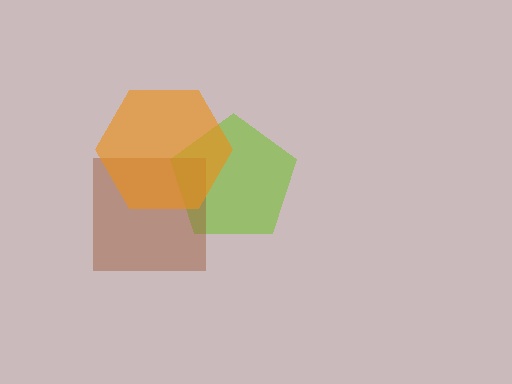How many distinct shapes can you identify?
There are 3 distinct shapes: a lime pentagon, a brown square, an orange hexagon.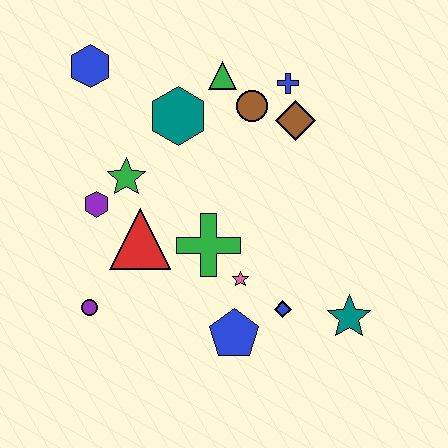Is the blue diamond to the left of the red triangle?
No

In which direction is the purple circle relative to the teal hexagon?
The purple circle is below the teal hexagon.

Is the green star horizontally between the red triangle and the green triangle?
No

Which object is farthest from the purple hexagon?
The teal star is farthest from the purple hexagon.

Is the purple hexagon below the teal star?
No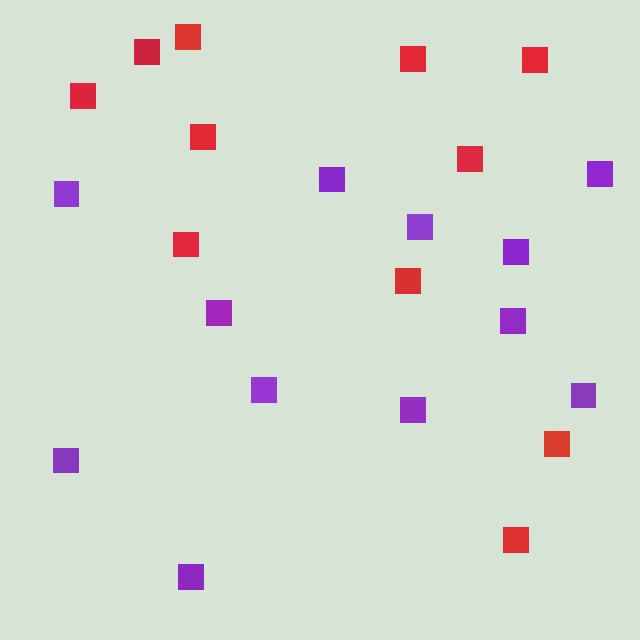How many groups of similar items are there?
There are 2 groups: one group of purple squares (12) and one group of red squares (11).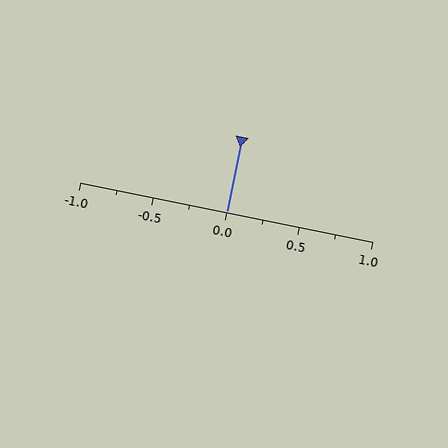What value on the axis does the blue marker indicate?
The marker indicates approximately 0.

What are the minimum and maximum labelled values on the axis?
The axis runs from -1.0 to 1.0.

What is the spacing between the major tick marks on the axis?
The major ticks are spaced 0.5 apart.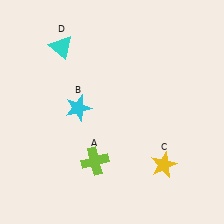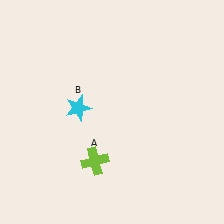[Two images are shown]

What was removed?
The yellow star (C), the cyan triangle (D) were removed in Image 2.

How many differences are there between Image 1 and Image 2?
There are 2 differences between the two images.